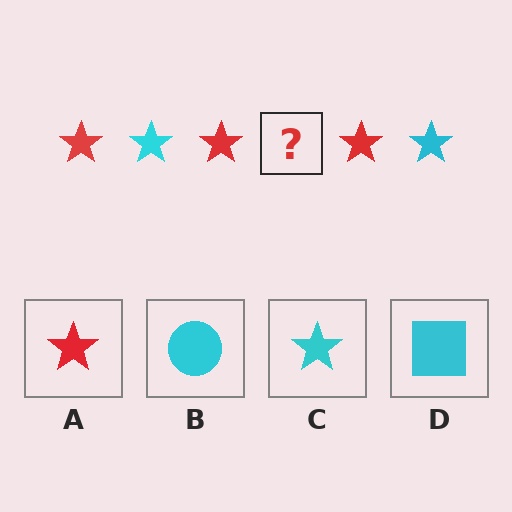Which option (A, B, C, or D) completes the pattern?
C.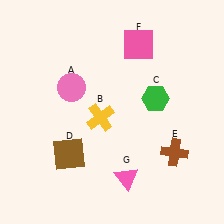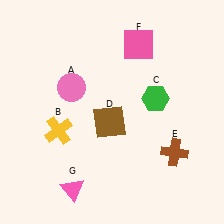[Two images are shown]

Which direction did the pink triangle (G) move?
The pink triangle (G) moved left.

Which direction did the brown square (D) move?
The brown square (D) moved right.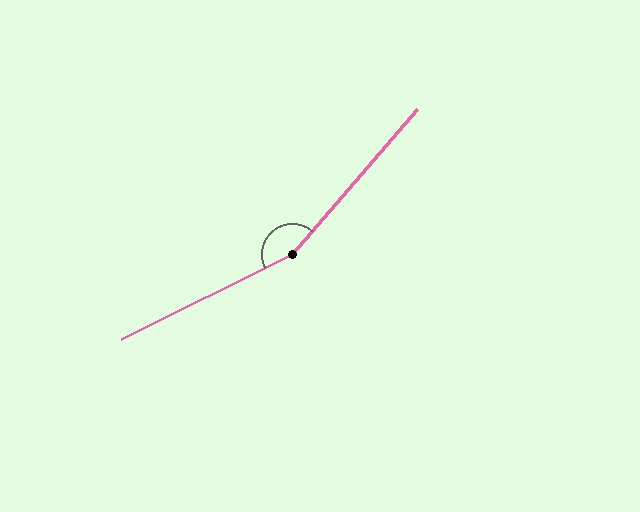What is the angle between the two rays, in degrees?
Approximately 157 degrees.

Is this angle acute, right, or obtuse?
It is obtuse.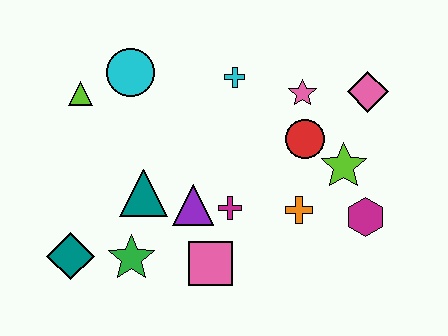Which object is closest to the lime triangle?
The cyan circle is closest to the lime triangle.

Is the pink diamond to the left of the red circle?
No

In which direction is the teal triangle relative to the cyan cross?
The teal triangle is below the cyan cross.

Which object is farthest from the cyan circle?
The magenta hexagon is farthest from the cyan circle.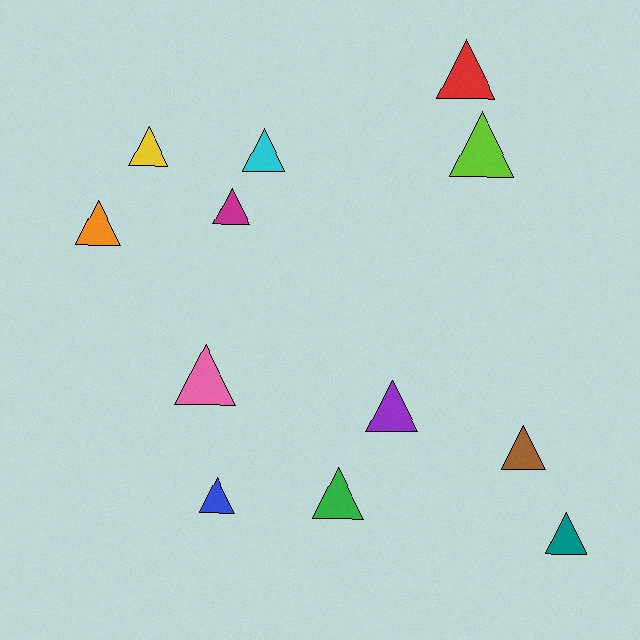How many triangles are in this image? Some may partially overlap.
There are 12 triangles.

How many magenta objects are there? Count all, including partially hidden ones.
There is 1 magenta object.